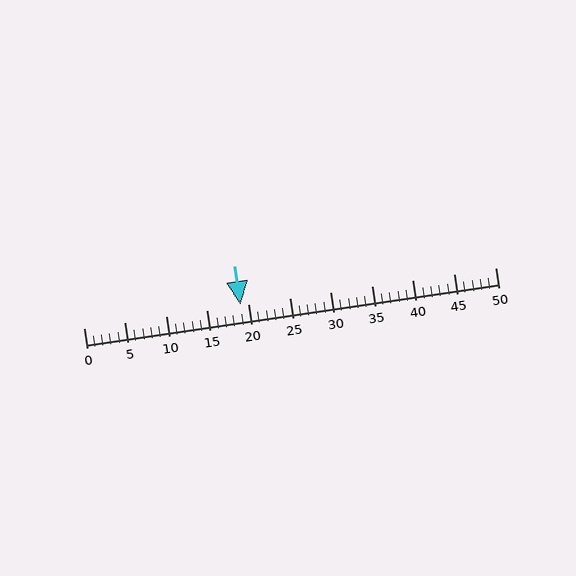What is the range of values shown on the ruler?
The ruler shows values from 0 to 50.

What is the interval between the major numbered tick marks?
The major tick marks are spaced 5 units apart.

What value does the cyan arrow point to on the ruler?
The cyan arrow points to approximately 19.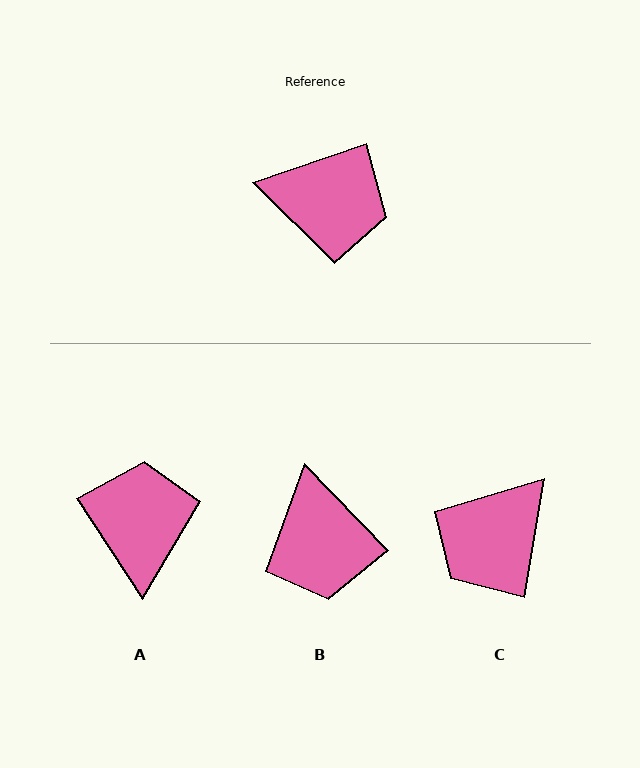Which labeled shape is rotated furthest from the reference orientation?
C, about 119 degrees away.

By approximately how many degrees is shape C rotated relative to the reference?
Approximately 119 degrees clockwise.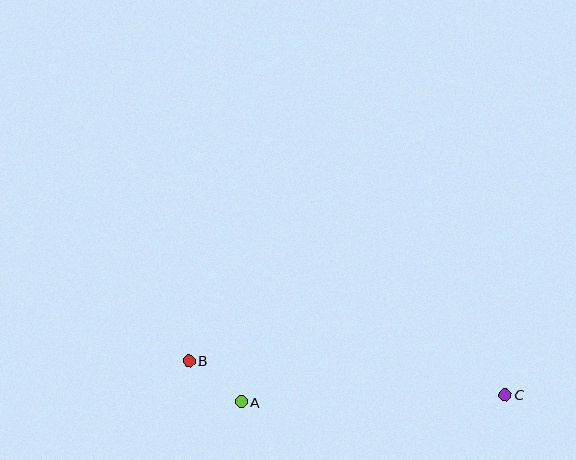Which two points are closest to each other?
Points A and B are closest to each other.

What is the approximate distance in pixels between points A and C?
The distance between A and C is approximately 264 pixels.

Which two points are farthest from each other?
Points B and C are farthest from each other.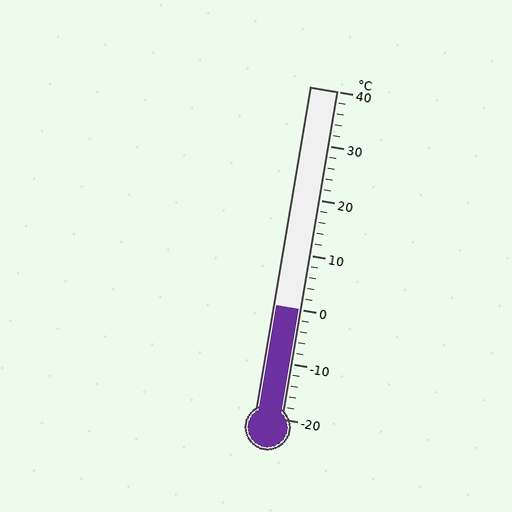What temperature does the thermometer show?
The thermometer shows approximately 0°C.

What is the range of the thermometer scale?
The thermometer scale ranges from -20°C to 40°C.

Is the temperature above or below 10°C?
The temperature is below 10°C.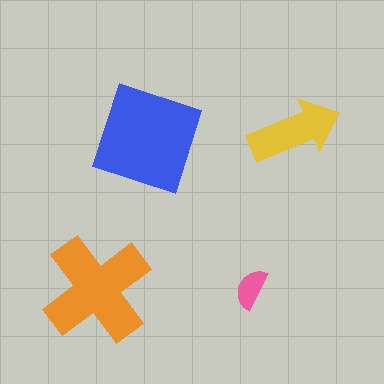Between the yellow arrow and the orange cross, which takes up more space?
The orange cross.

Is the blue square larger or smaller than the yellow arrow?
Larger.